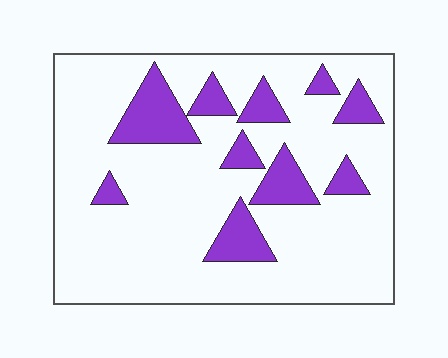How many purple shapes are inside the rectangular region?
10.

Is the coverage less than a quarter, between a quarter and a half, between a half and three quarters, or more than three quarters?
Less than a quarter.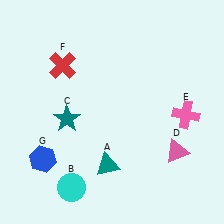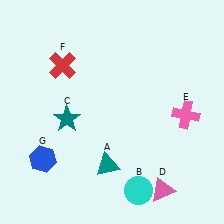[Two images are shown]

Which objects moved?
The objects that moved are: the cyan circle (B), the pink triangle (D).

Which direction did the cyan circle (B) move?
The cyan circle (B) moved right.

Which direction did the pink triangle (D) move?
The pink triangle (D) moved down.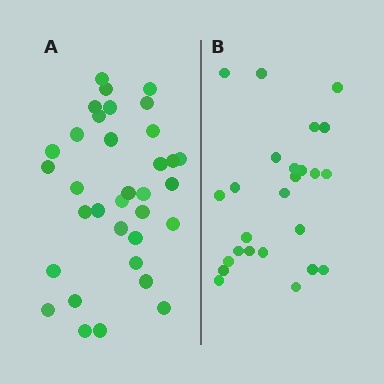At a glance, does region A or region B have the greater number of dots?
Region A (the left region) has more dots.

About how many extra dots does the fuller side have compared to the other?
Region A has roughly 8 or so more dots than region B.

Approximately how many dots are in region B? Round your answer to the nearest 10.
About 20 dots. (The exact count is 25, which rounds to 20.)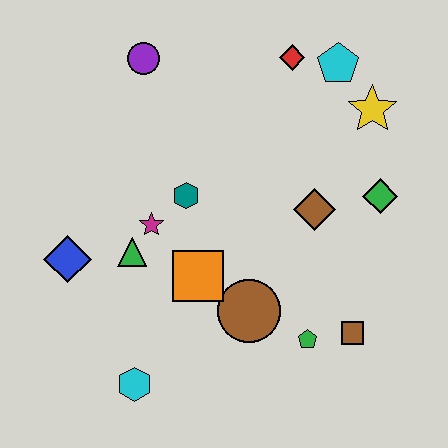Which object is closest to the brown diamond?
The green diamond is closest to the brown diamond.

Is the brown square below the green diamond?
Yes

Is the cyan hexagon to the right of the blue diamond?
Yes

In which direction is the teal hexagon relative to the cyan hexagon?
The teal hexagon is above the cyan hexagon.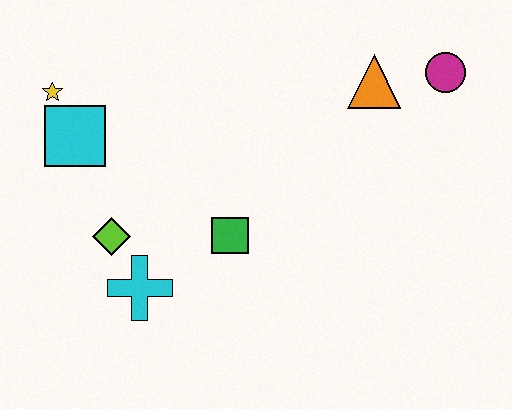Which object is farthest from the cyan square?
The magenta circle is farthest from the cyan square.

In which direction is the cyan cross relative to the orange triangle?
The cyan cross is to the left of the orange triangle.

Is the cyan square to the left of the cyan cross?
Yes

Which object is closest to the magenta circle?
The orange triangle is closest to the magenta circle.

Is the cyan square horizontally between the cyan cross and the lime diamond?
No